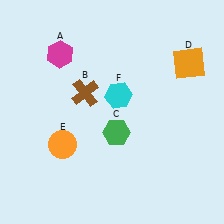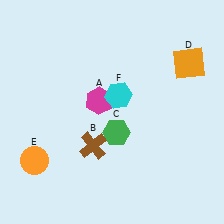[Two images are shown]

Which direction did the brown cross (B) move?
The brown cross (B) moved down.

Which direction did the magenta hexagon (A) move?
The magenta hexagon (A) moved down.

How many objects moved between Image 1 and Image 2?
3 objects moved between the two images.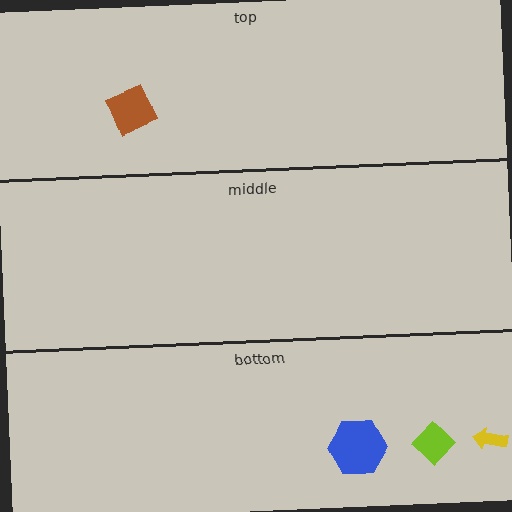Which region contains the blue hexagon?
The bottom region.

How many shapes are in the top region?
1.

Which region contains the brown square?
The top region.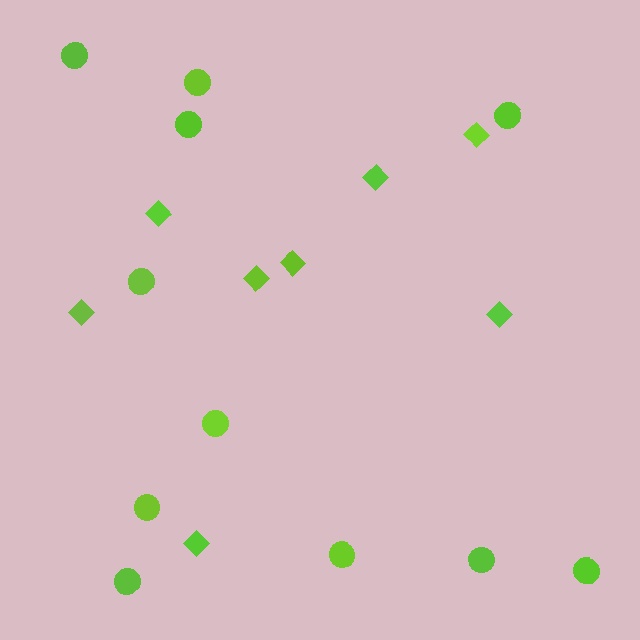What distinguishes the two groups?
There are 2 groups: one group of circles (11) and one group of diamonds (8).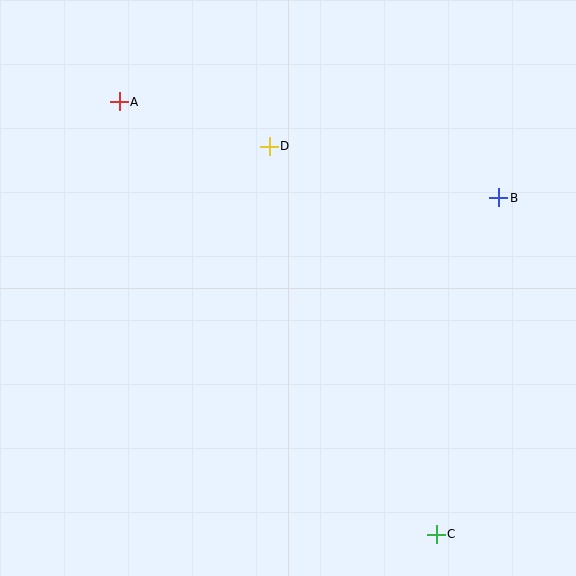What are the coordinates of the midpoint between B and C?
The midpoint between B and C is at (467, 366).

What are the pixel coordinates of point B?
Point B is at (499, 198).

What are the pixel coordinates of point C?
Point C is at (436, 534).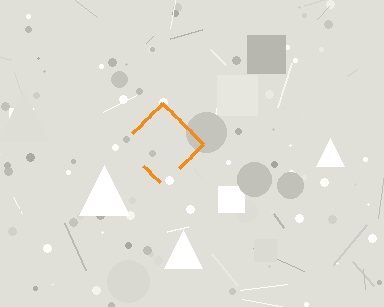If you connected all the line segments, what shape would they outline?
They would outline a diamond.